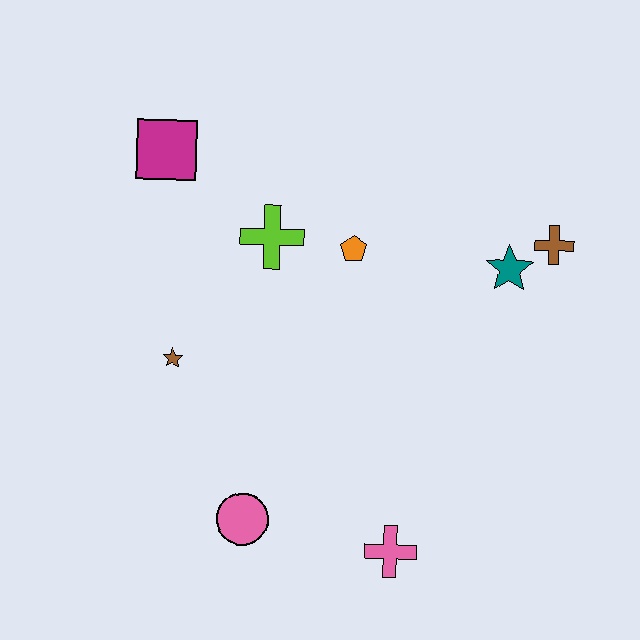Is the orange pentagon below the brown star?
No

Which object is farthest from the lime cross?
The pink cross is farthest from the lime cross.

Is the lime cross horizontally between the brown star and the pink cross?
Yes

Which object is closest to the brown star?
The lime cross is closest to the brown star.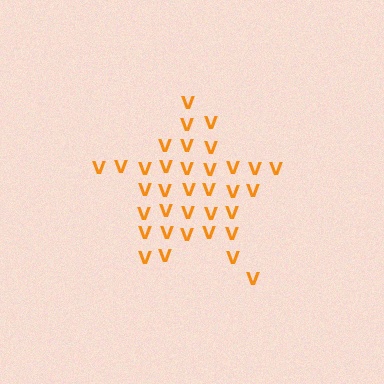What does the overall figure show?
The overall figure shows a star.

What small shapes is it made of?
It is made of small letter V's.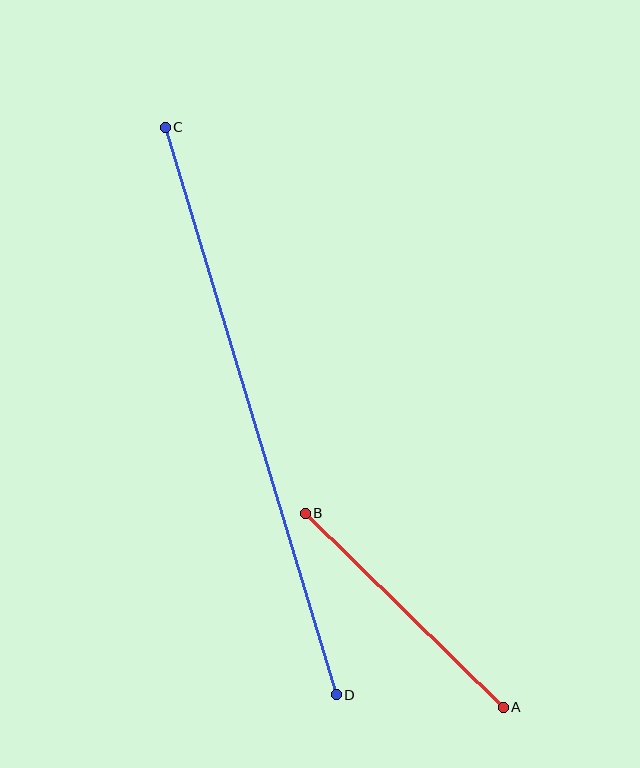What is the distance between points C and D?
The distance is approximately 593 pixels.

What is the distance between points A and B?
The distance is approximately 277 pixels.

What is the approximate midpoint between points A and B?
The midpoint is at approximately (404, 610) pixels.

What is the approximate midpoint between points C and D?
The midpoint is at approximately (251, 411) pixels.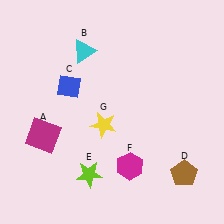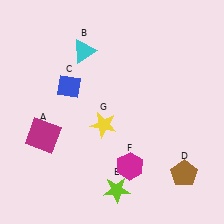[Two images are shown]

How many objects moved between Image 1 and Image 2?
1 object moved between the two images.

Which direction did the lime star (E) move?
The lime star (E) moved right.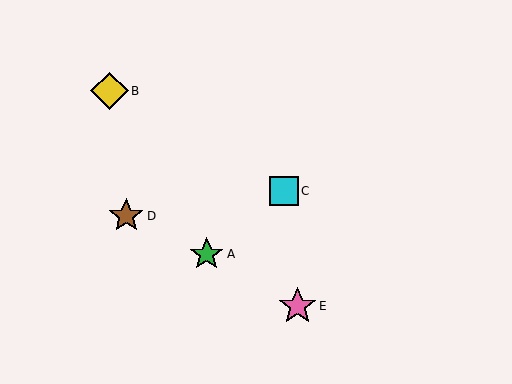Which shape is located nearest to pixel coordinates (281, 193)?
The cyan square (labeled C) at (284, 191) is nearest to that location.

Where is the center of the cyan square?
The center of the cyan square is at (284, 191).